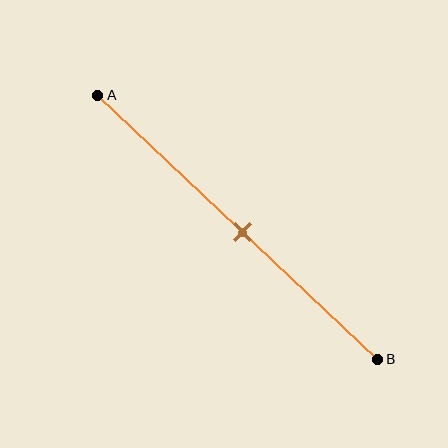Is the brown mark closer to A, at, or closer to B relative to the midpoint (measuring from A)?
The brown mark is approximately at the midpoint of segment AB.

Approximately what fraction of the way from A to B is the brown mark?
The brown mark is approximately 50% of the way from A to B.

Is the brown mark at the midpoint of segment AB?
Yes, the mark is approximately at the midpoint.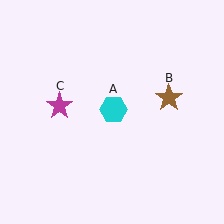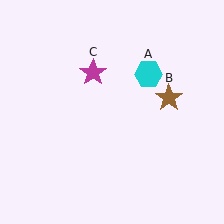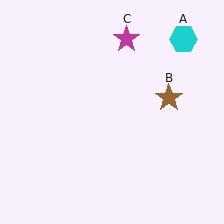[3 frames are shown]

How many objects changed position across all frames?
2 objects changed position: cyan hexagon (object A), magenta star (object C).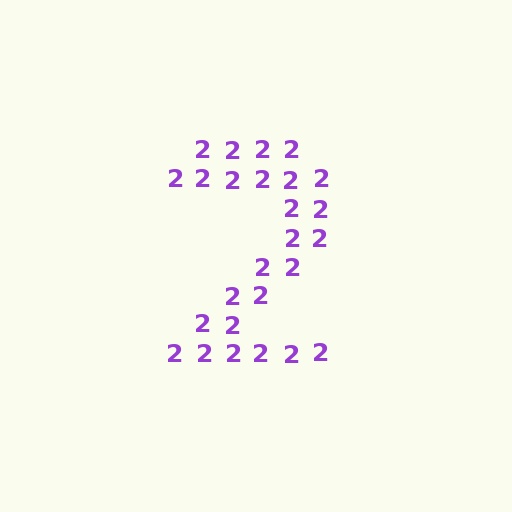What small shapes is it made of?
It is made of small digit 2's.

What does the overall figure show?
The overall figure shows the digit 2.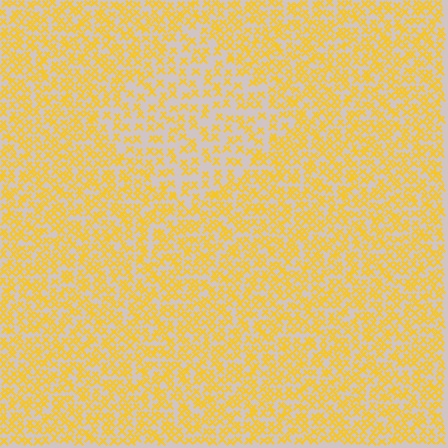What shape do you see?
I see a diamond.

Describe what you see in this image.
The image contains small yellow elements arranged at two different densities. A diamond-shaped region is visible where the elements are less densely packed than the surrounding area.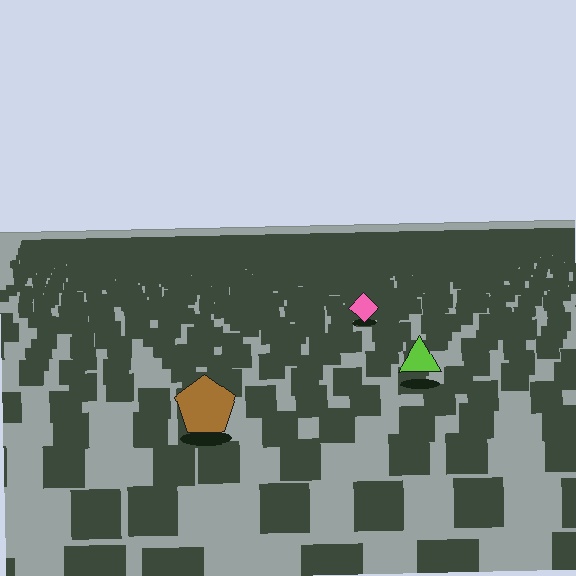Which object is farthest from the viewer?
The pink diamond is farthest from the viewer. It appears smaller and the ground texture around it is denser.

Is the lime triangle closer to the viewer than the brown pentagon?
No. The brown pentagon is closer — you can tell from the texture gradient: the ground texture is coarser near it.